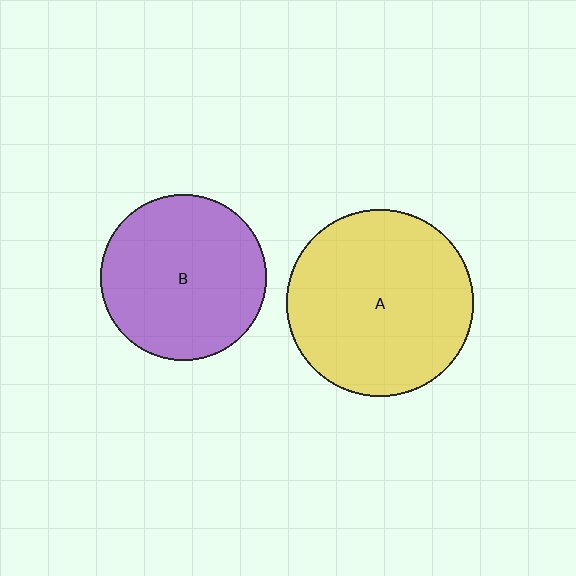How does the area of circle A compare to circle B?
Approximately 1.3 times.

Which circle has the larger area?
Circle A (yellow).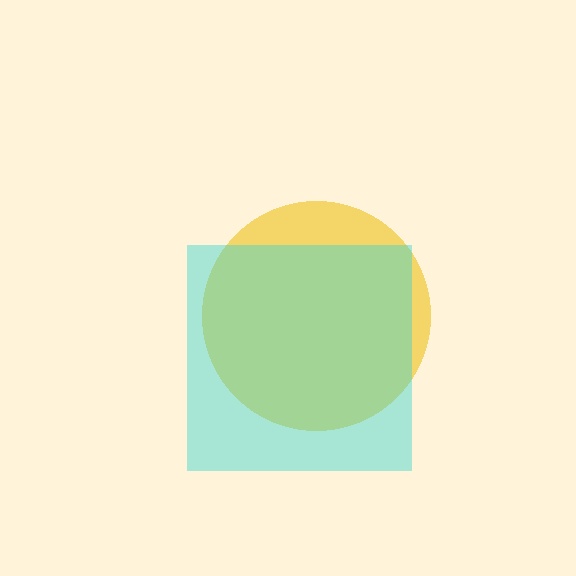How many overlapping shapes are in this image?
There are 2 overlapping shapes in the image.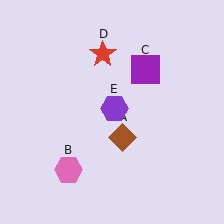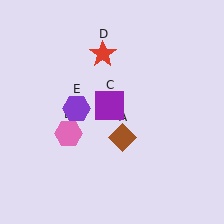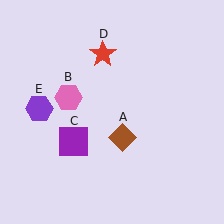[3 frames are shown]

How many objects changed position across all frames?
3 objects changed position: pink hexagon (object B), purple square (object C), purple hexagon (object E).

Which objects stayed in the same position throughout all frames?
Brown diamond (object A) and red star (object D) remained stationary.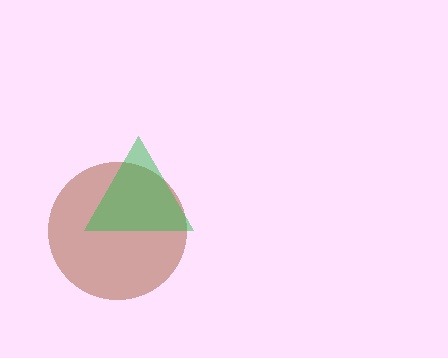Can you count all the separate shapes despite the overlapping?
Yes, there are 2 separate shapes.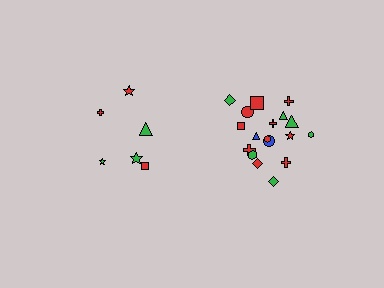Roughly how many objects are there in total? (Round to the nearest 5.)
Roughly 25 objects in total.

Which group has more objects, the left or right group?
The right group.